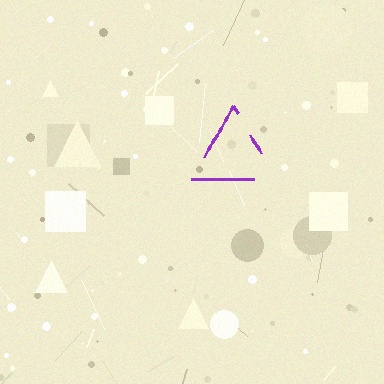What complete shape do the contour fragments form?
The contour fragments form a triangle.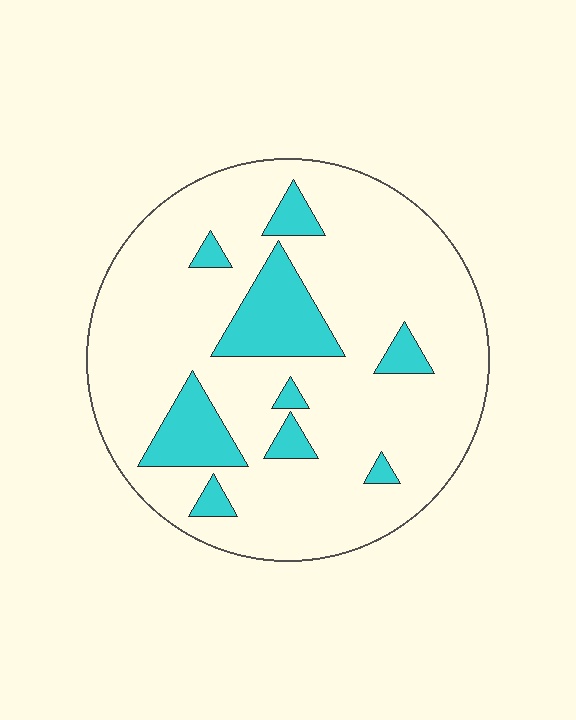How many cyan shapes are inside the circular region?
9.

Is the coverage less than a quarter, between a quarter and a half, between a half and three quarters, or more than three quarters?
Less than a quarter.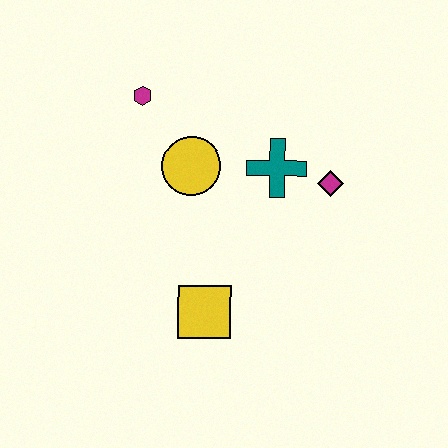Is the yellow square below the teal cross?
Yes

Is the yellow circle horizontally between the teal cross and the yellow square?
No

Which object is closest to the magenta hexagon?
The yellow circle is closest to the magenta hexagon.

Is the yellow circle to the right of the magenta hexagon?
Yes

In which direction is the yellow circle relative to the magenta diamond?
The yellow circle is to the left of the magenta diamond.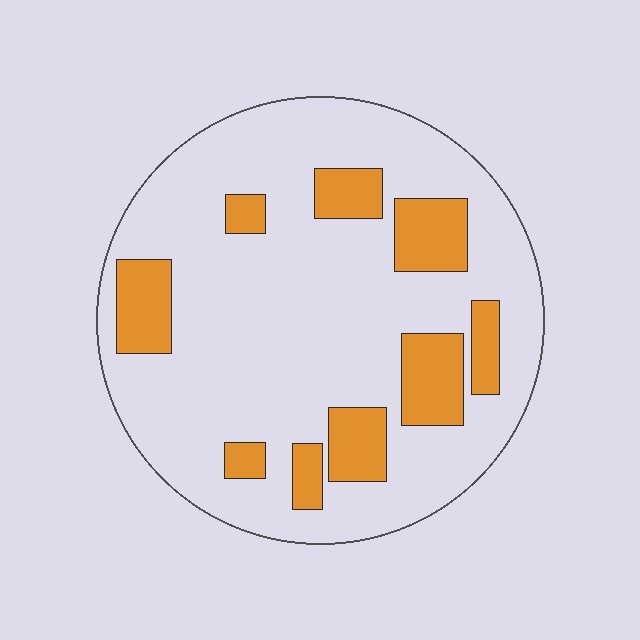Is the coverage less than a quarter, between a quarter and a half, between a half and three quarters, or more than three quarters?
Less than a quarter.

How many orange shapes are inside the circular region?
9.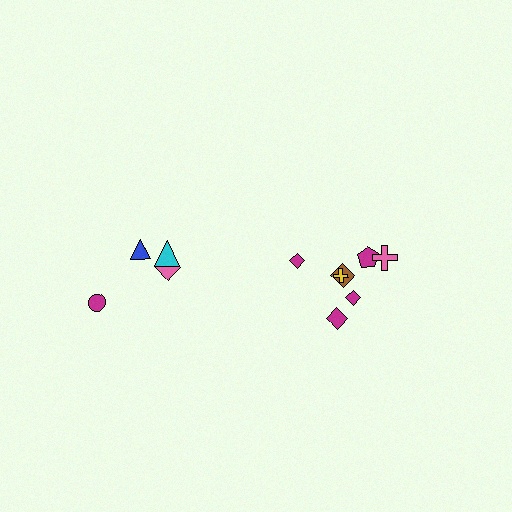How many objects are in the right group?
There are 7 objects.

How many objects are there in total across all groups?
There are 11 objects.